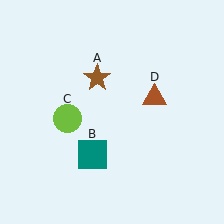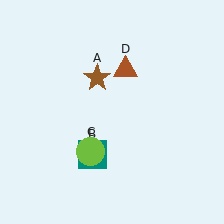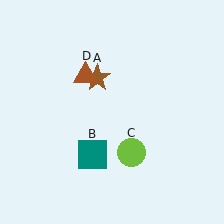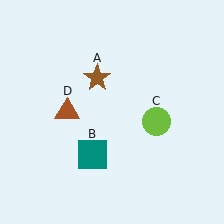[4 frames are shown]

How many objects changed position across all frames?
2 objects changed position: lime circle (object C), brown triangle (object D).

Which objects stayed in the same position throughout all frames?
Brown star (object A) and teal square (object B) remained stationary.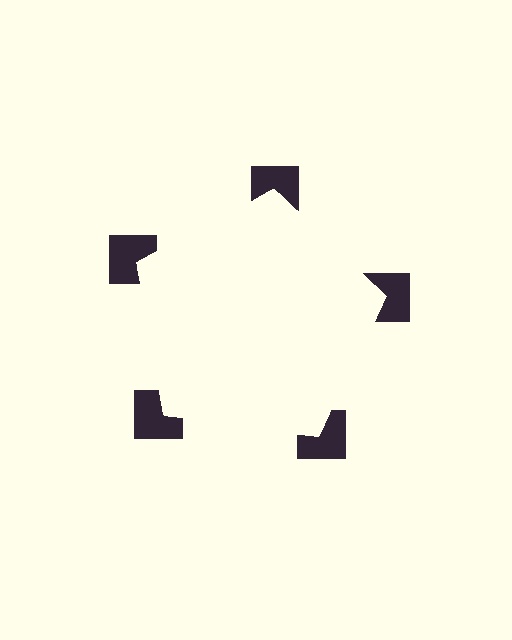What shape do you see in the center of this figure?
An illusory pentagon — its edges are inferred from the aligned wedge cuts in the notched squares, not physically drawn.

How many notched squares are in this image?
There are 5 — one at each vertex of the illusory pentagon.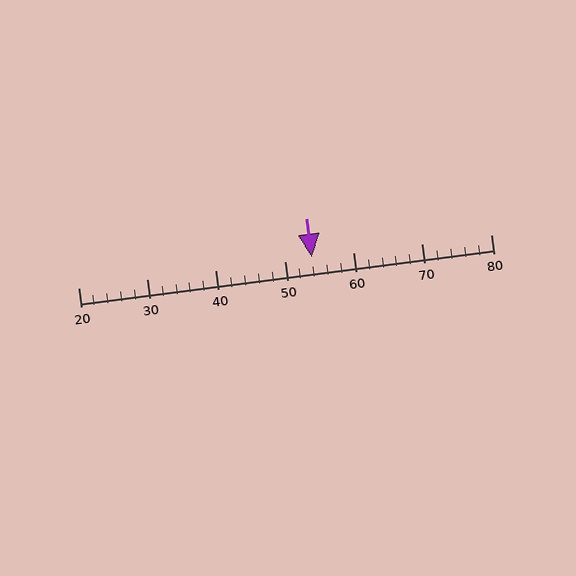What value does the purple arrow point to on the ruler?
The purple arrow points to approximately 54.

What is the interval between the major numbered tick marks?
The major tick marks are spaced 10 units apart.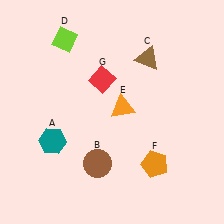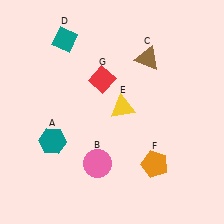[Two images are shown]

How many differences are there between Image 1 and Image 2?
There are 3 differences between the two images.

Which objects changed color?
B changed from brown to pink. D changed from lime to teal. E changed from orange to yellow.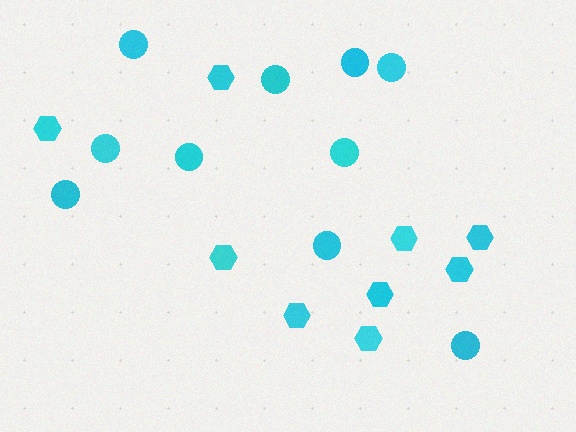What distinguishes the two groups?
There are 2 groups: one group of circles (10) and one group of hexagons (9).